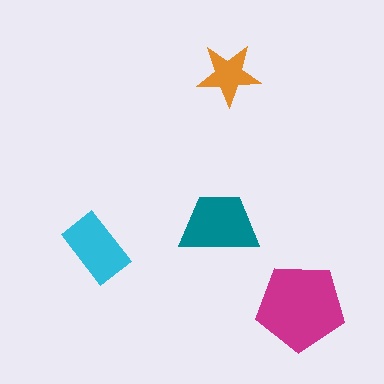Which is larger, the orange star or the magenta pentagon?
The magenta pentagon.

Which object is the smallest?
The orange star.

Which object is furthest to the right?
The magenta pentagon is rightmost.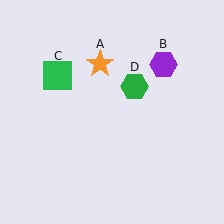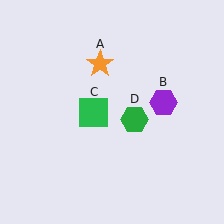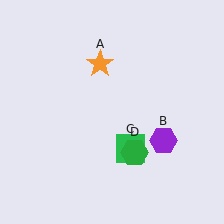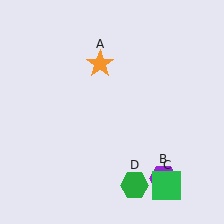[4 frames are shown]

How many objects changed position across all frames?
3 objects changed position: purple hexagon (object B), green square (object C), green hexagon (object D).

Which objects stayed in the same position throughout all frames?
Orange star (object A) remained stationary.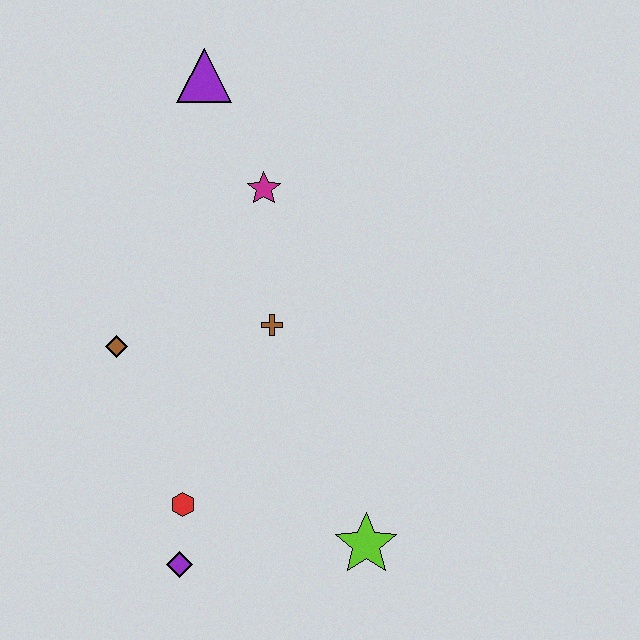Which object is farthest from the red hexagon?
The purple triangle is farthest from the red hexagon.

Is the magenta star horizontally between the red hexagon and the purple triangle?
No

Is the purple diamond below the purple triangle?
Yes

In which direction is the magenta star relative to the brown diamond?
The magenta star is above the brown diamond.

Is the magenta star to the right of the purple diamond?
Yes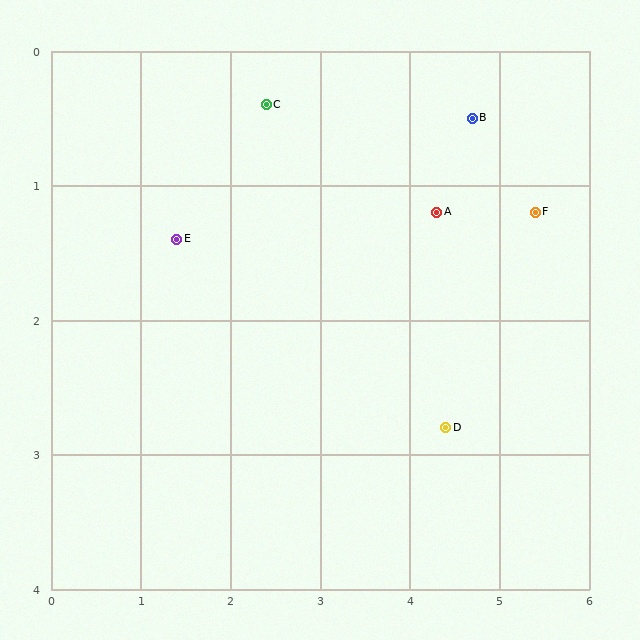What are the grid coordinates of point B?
Point B is at approximately (4.7, 0.5).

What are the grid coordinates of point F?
Point F is at approximately (5.4, 1.2).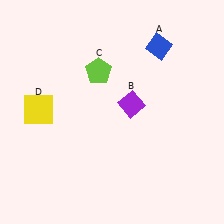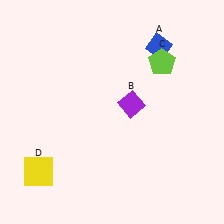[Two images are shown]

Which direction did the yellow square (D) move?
The yellow square (D) moved down.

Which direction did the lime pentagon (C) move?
The lime pentagon (C) moved right.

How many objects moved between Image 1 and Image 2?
2 objects moved between the two images.